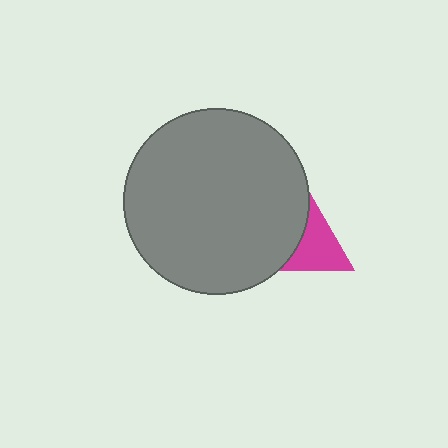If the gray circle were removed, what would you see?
You would see the complete magenta triangle.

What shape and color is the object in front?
The object in front is a gray circle.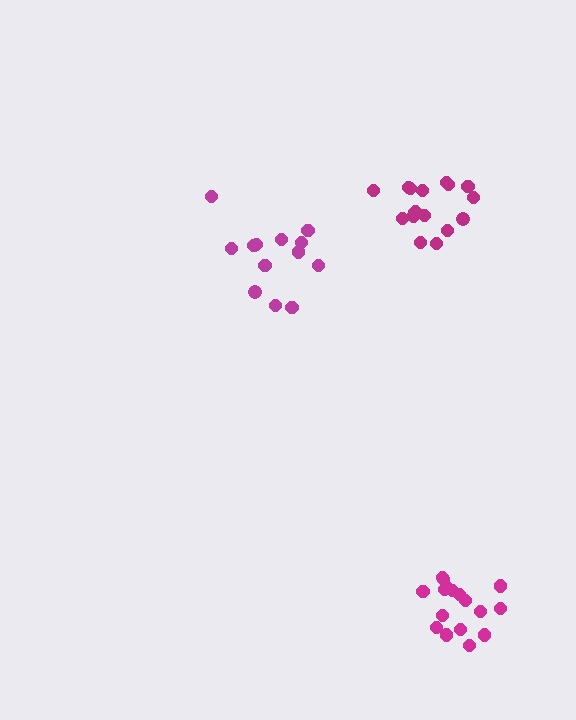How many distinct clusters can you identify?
There are 3 distinct clusters.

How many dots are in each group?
Group 1: 13 dots, Group 2: 17 dots, Group 3: 17 dots (47 total).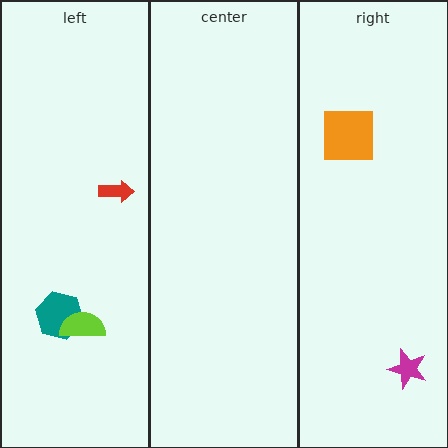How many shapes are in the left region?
3.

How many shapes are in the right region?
2.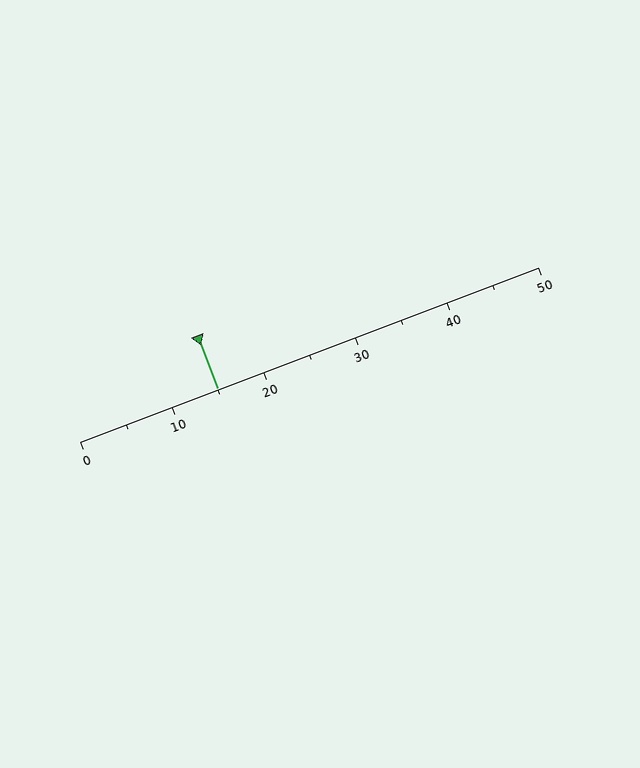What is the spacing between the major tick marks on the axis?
The major ticks are spaced 10 apart.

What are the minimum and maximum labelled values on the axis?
The axis runs from 0 to 50.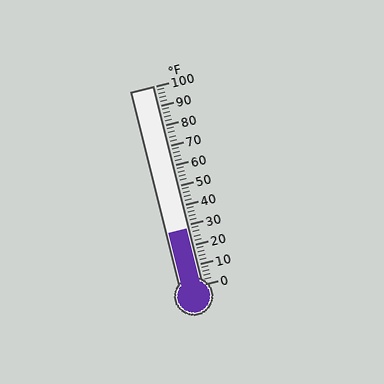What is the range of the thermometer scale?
The thermometer scale ranges from 0°F to 100°F.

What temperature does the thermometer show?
The thermometer shows approximately 28°F.